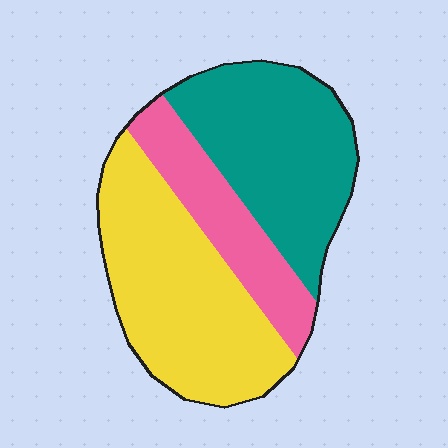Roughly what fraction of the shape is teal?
Teal covers roughly 35% of the shape.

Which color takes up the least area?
Pink, at roughly 20%.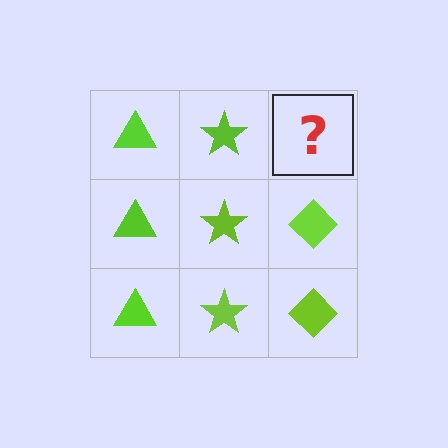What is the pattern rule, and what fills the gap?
The rule is that each column has a consistent shape. The gap should be filled with a lime diamond.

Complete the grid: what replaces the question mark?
The question mark should be replaced with a lime diamond.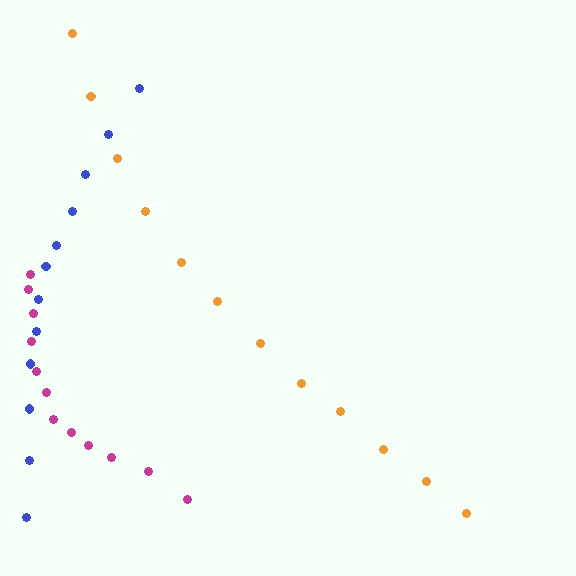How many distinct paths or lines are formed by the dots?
There are 3 distinct paths.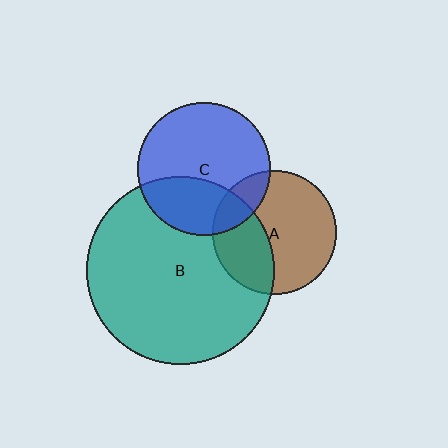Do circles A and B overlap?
Yes.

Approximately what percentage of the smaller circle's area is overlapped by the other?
Approximately 35%.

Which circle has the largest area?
Circle B (teal).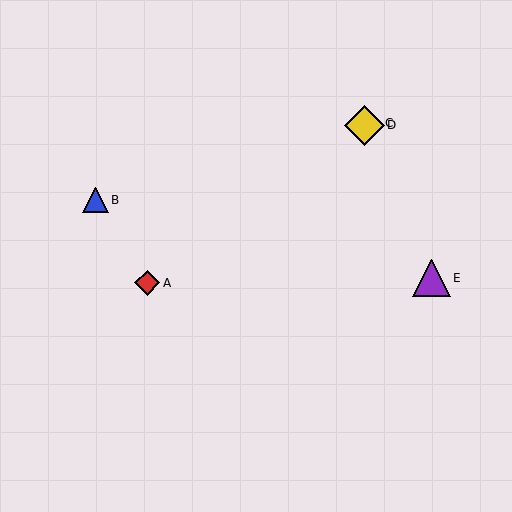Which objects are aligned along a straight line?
Objects A, C, D are aligned along a straight line.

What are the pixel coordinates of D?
Object D is at (364, 125).